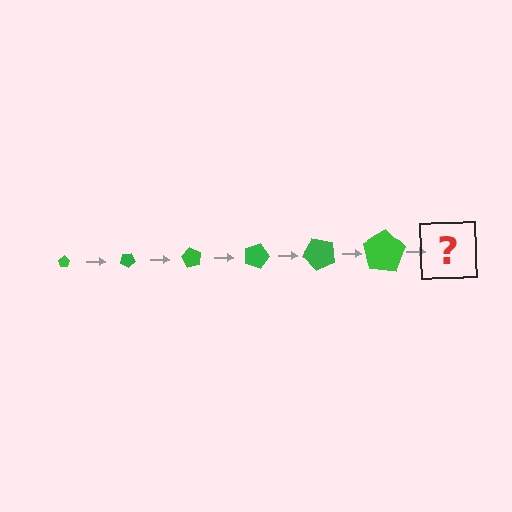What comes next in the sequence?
The next element should be a pentagon, larger than the previous one and rotated 180 degrees from the start.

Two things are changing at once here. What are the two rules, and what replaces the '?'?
The two rules are that the pentagon grows larger each step and it rotates 30 degrees each step. The '?' should be a pentagon, larger than the previous one and rotated 180 degrees from the start.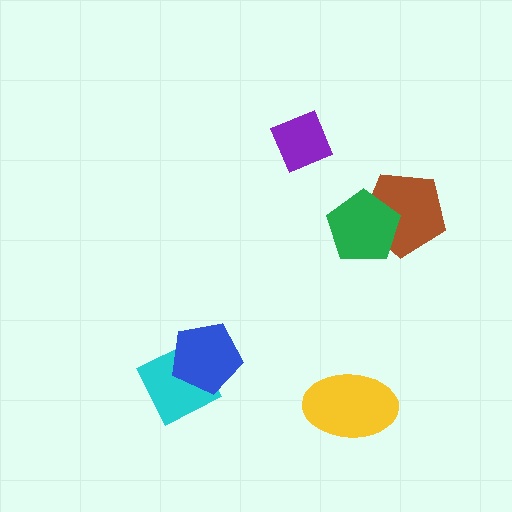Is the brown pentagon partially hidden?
Yes, it is partially covered by another shape.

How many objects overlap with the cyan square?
1 object overlaps with the cyan square.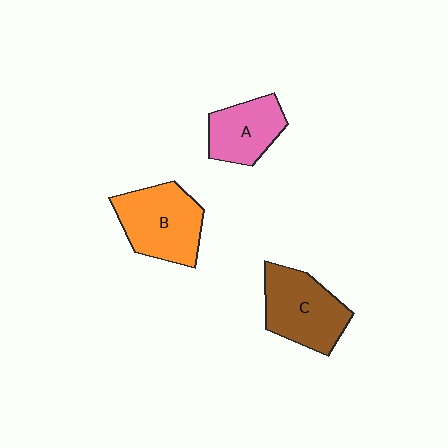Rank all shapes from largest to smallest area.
From largest to smallest: B (orange), C (brown), A (pink).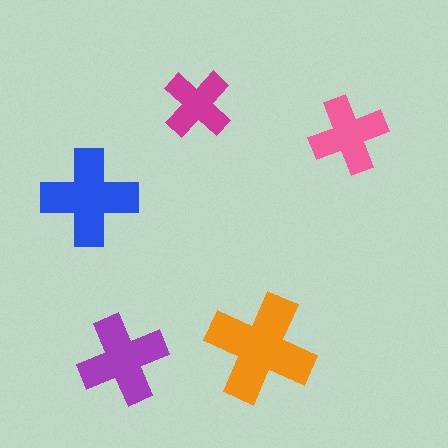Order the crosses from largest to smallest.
the orange one, the blue one, the purple one, the pink one, the magenta one.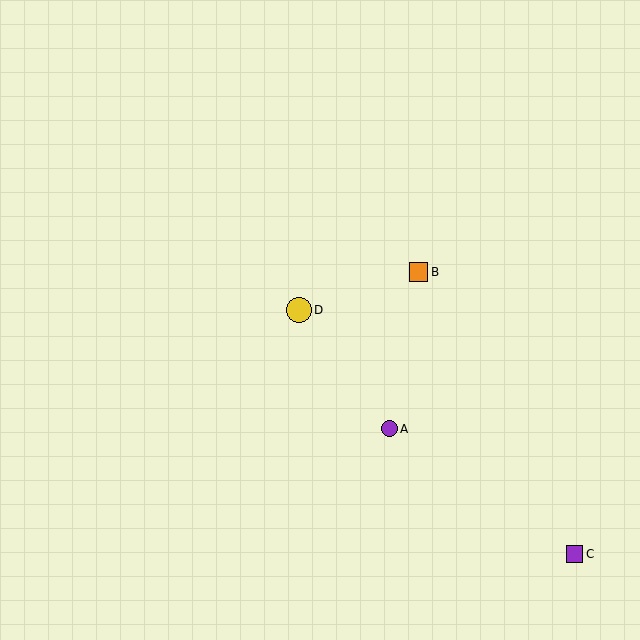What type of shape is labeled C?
Shape C is a purple square.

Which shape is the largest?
The yellow circle (labeled D) is the largest.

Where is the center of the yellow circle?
The center of the yellow circle is at (299, 310).